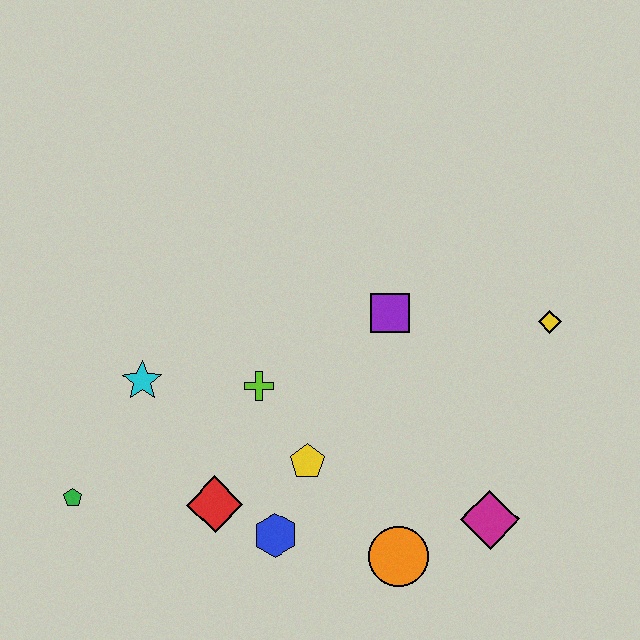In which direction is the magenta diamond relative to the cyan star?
The magenta diamond is to the right of the cyan star.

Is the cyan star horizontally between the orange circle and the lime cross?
No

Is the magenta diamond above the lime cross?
No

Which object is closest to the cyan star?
The lime cross is closest to the cyan star.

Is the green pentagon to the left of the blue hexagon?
Yes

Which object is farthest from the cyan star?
The yellow diamond is farthest from the cyan star.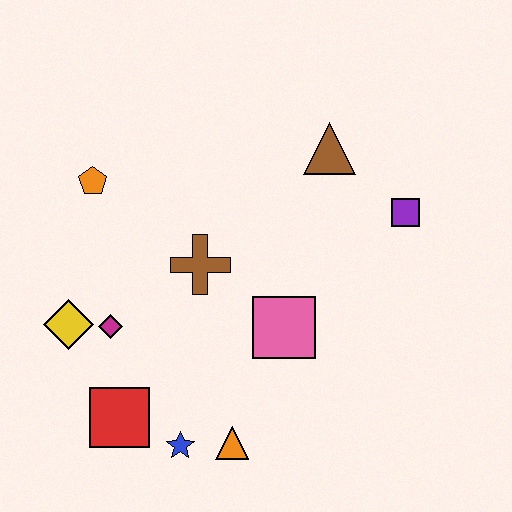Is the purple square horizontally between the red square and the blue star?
No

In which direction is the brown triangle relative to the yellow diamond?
The brown triangle is to the right of the yellow diamond.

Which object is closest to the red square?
The blue star is closest to the red square.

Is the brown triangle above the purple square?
Yes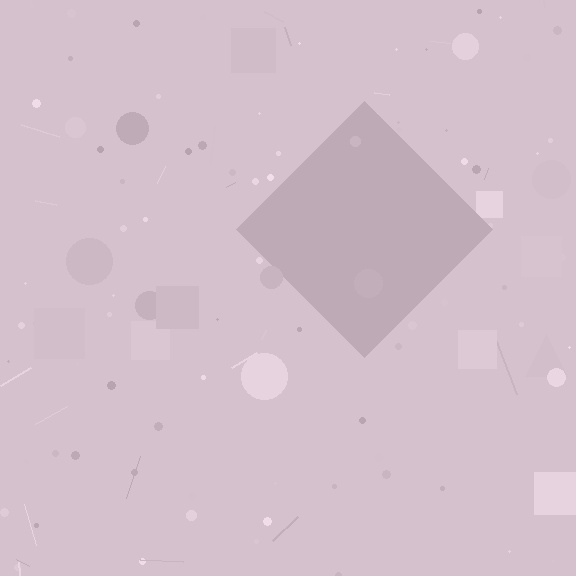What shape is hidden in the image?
A diamond is hidden in the image.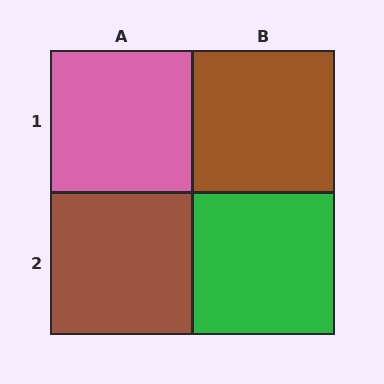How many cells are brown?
2 cells are brown.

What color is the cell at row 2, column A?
Brown.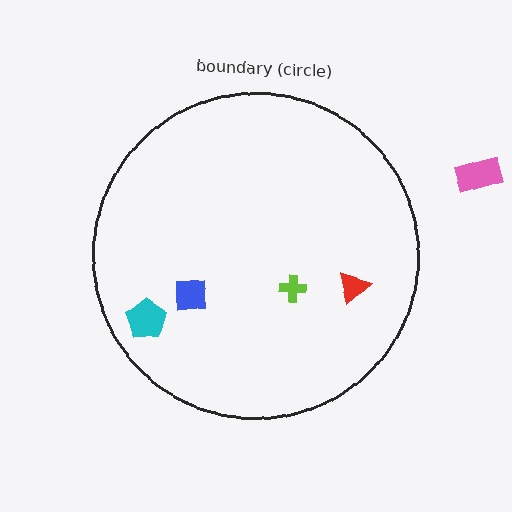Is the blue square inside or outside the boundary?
Inside.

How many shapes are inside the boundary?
4 inside, 1 outside.